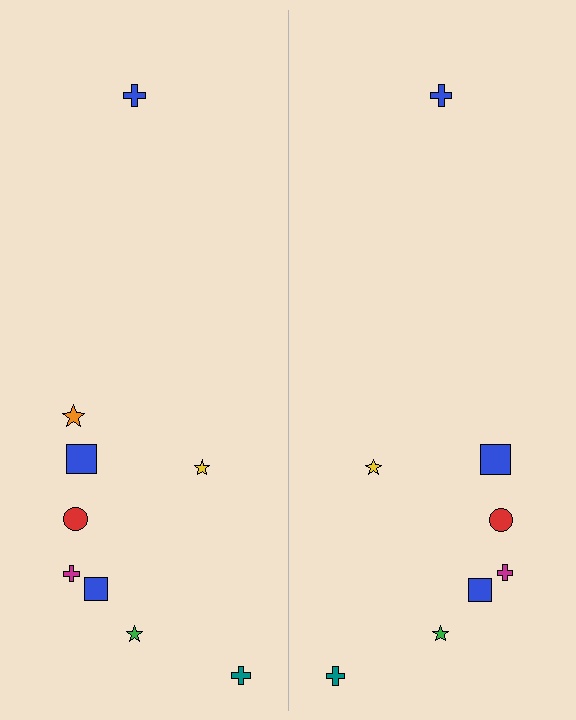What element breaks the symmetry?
A orange star is missing from the right side.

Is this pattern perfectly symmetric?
No, the pattern is not perfectly symmetric. A orange star is missing from the right side.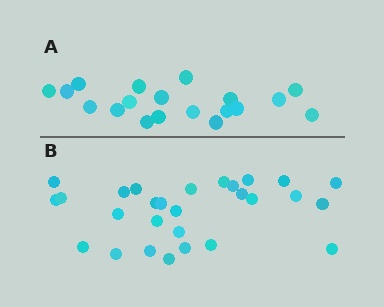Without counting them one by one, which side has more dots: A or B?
Region B (the bottom region) has more dots.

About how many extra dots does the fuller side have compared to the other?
Region B has roughly 8 or so more dots than region A.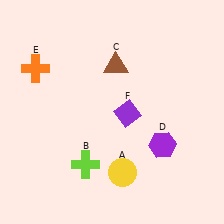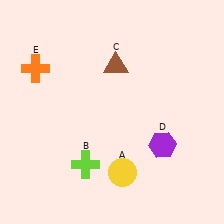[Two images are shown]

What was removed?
The purple diamond (F) was removed in Image 2.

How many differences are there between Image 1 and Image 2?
There is 1 difference between the two images.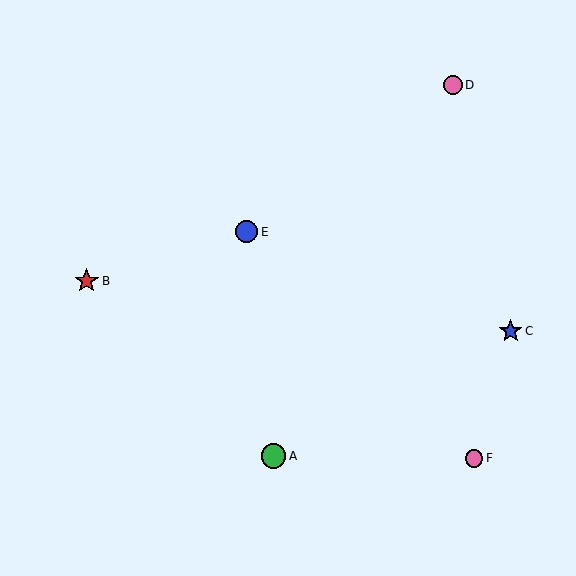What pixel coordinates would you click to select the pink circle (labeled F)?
Click at (474, 458) to select the pink circle F.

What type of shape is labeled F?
Shape F is a pink circle.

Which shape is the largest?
The green circle (labeled A) is the largest.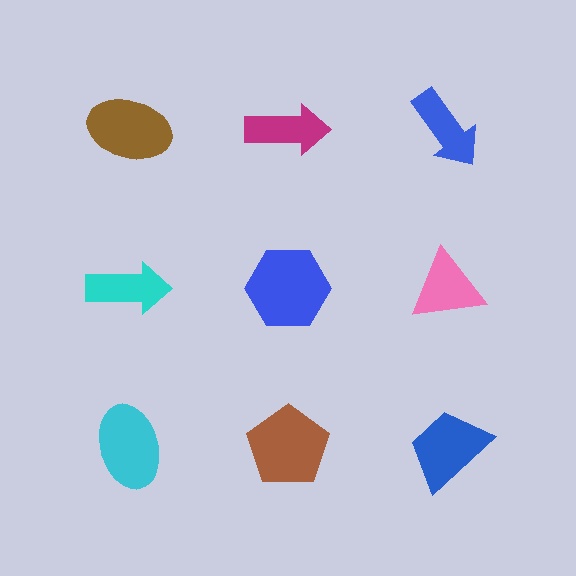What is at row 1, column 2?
A magenta arrow.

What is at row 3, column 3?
A blue trapezoid.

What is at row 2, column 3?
A pink triangle.